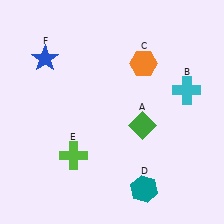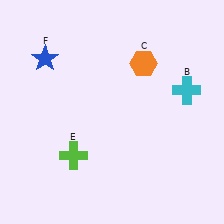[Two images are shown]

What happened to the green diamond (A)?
The green diamond (A) was removed in Image 2. It was in the bottom-right area of Image 1.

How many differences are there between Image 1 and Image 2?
There are 2 differences between the two images.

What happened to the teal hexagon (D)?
The teal hexagon (D) was removed in Image 2. It was in the bottom-right area of Image 1.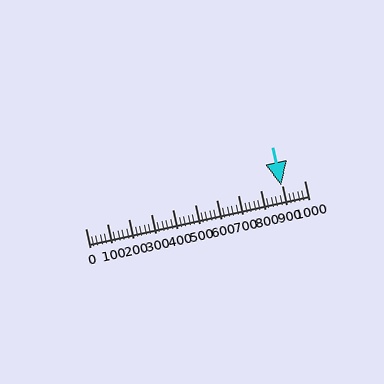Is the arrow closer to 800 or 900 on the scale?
The arrow is closer to 900.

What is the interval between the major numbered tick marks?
The major tick marks are spaced 100 units apart.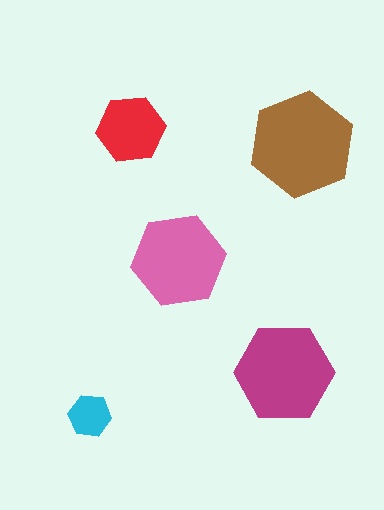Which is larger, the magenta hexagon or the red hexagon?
The magenta one.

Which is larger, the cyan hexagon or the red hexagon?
The red one.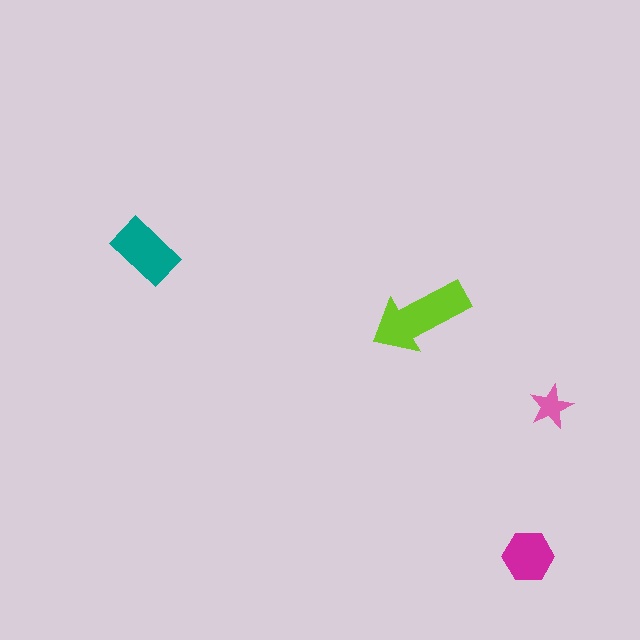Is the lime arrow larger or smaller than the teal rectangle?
Larger.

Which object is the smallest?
The pink star.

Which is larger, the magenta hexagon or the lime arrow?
The lime arrow.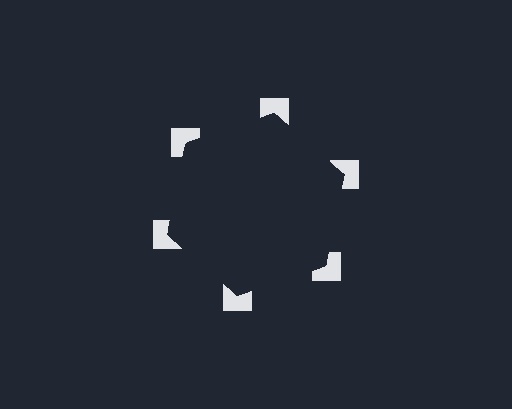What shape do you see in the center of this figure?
An illusory hexagon — its edges are inferred from the aligned wedge cuts in the notched squares, not physically drawn.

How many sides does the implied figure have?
6 sides.